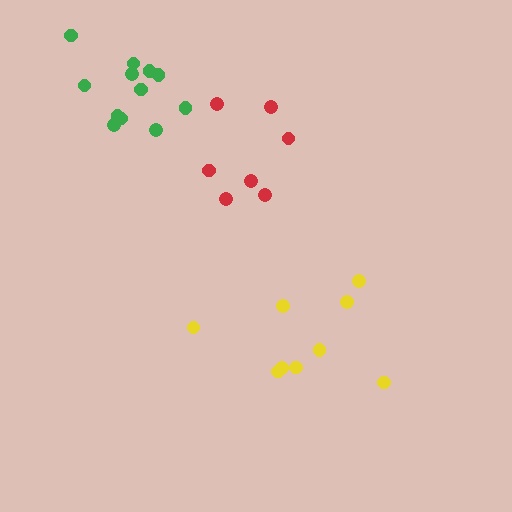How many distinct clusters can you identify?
There are 3 distinct clusters.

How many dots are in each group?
Group 1: 12 dots, Group 2: 7 dots, Group 3: 9 dots (28 total).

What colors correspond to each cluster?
The clusters are colored: green, red, yellow.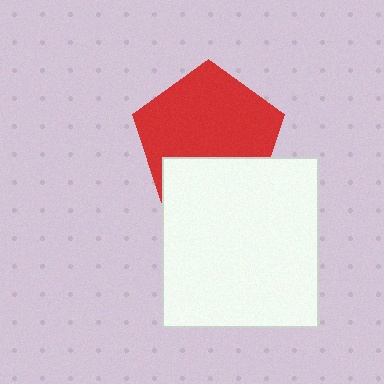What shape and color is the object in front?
The object in front is a white rectangle.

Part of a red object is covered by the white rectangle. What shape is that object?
It is a pentagon.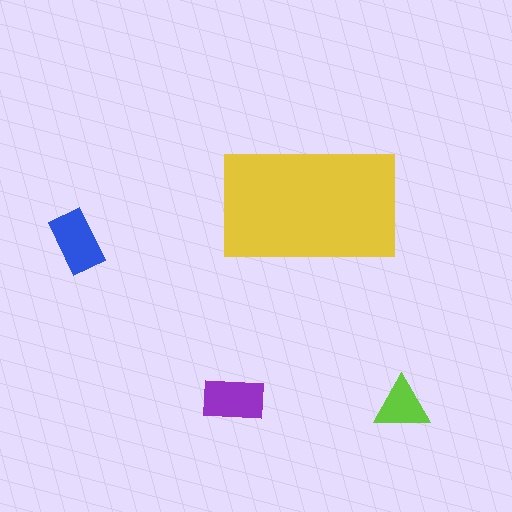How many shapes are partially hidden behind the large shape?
0 shapes are partially hidden.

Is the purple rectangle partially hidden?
No, the purple rectangle is fully visible.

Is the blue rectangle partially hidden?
No, the blue rectangle is fully visible.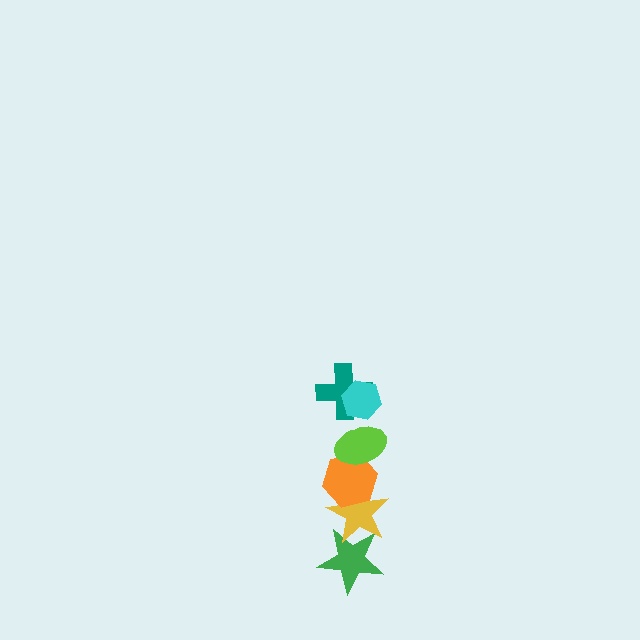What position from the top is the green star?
The green star is 6th from the top.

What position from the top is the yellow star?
The yellow star is 5th from the top.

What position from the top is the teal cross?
The teal cross is 2nd from the top.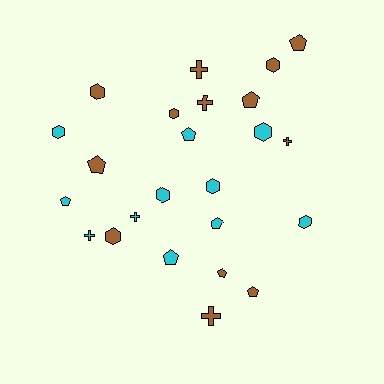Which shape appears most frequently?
Hexagon, with 9 objects.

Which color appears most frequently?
Brown, with 13 objects.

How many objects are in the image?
There are 24 objects.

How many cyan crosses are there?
There are 2 cyan crosses.